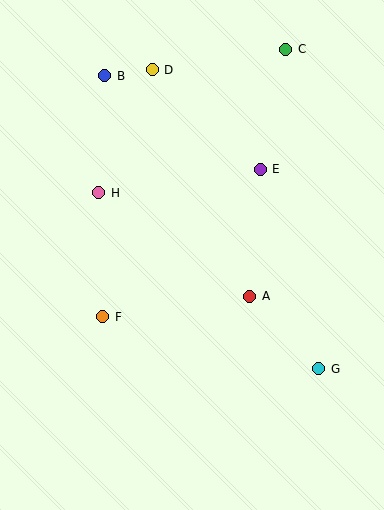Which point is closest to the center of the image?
Point A at (250, 296) is closest to the center.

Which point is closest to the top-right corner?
Point C is closest to the top-right corner.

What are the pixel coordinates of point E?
Point E is at (260, 169).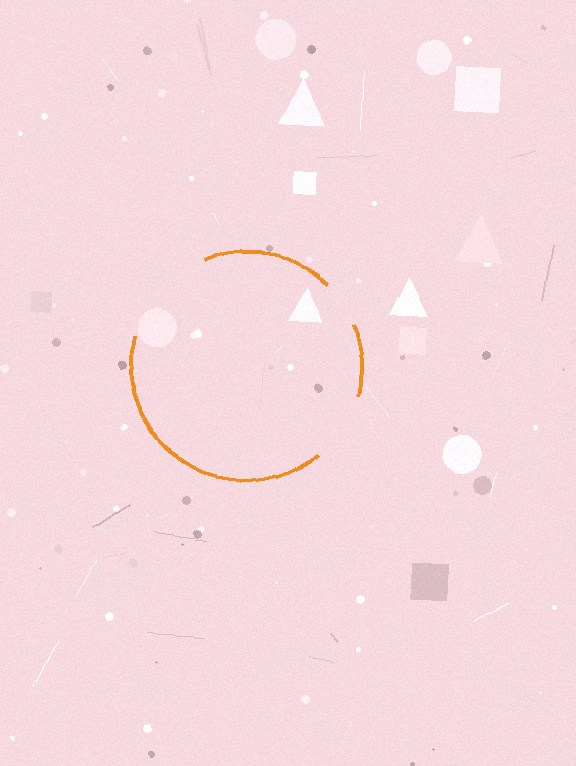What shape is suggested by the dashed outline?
The dashed outline suggests a circle.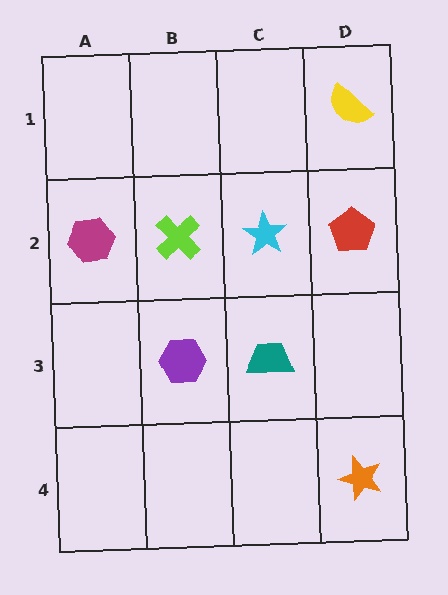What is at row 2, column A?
A magenta hexagon.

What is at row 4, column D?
An orange star.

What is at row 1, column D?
A yellow semicircle.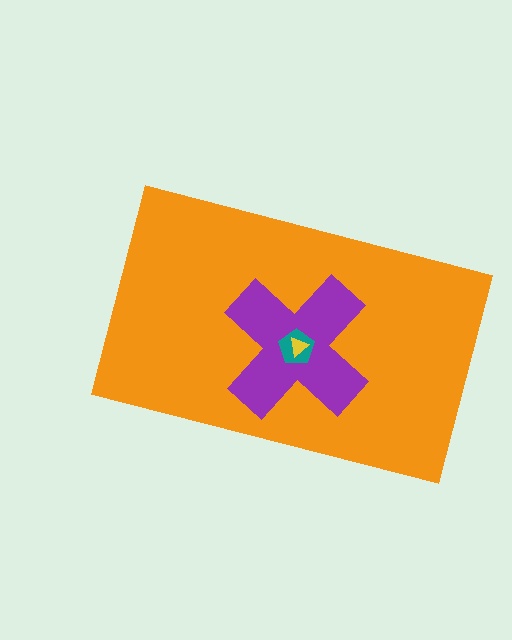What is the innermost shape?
The yellow triangle.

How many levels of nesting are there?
4.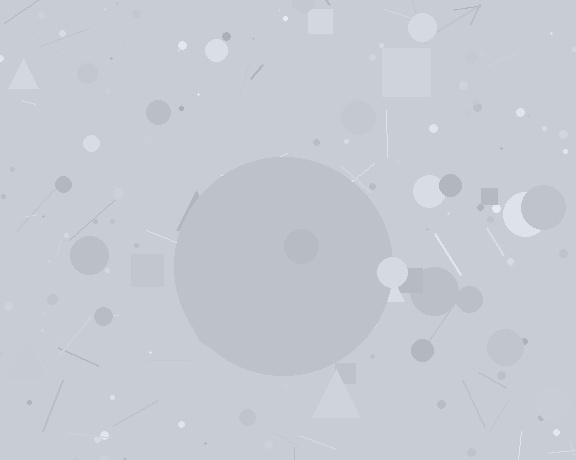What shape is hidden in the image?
A circle is hidden in the image.